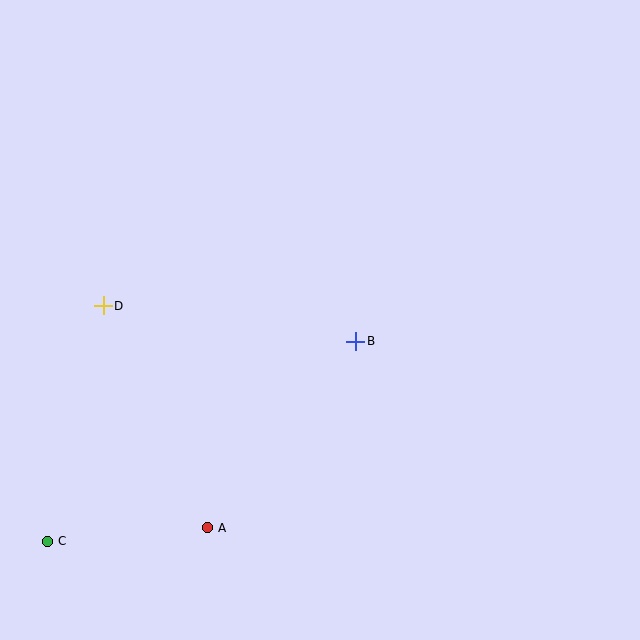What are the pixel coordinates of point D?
Point D is at (103, 306).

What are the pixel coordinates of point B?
Point B is at (356, 341).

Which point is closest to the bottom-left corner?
Point C is closest to the bottom-left corner.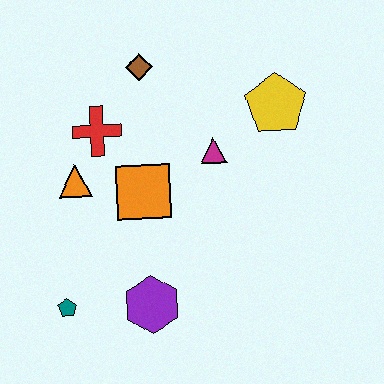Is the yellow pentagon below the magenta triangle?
No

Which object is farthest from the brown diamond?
The teal pentagon is farthest from the brown diamond.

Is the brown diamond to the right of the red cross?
Yes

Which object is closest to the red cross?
The orange triangle is closest to the red cross.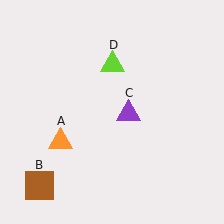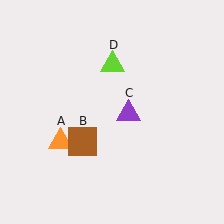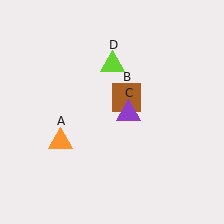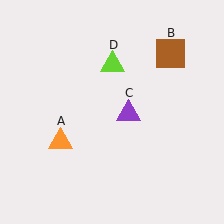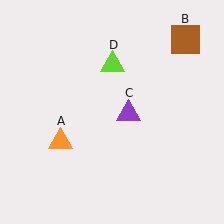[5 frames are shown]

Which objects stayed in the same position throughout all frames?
Orange triangle (object A) and purple triangle (object C) and lime triangle (object D) remained stationary.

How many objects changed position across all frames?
1 object changed position: brown square (object B).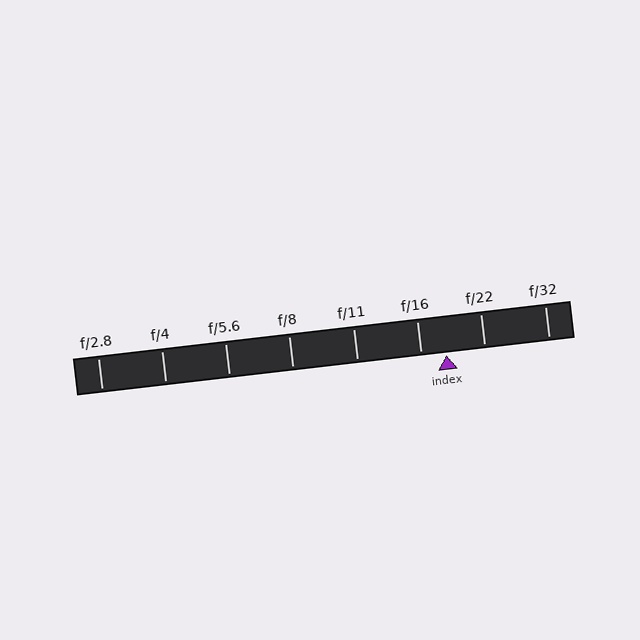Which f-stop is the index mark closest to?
The index mark is closest to f/16.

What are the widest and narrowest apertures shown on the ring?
The widest aperture shown is f/2.8 and the narrowest is f/32.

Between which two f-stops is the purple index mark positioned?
The index mark is between f/16 and f/22.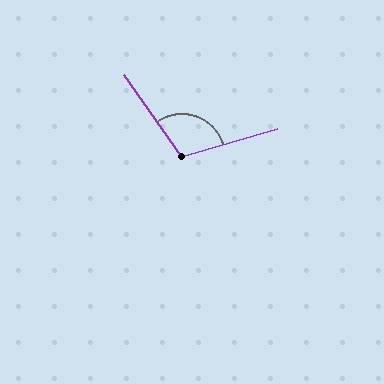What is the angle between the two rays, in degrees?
Approximately 109 degrees.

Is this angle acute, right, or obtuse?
It is obtuse.